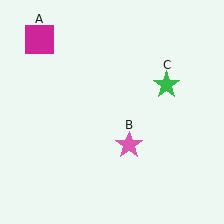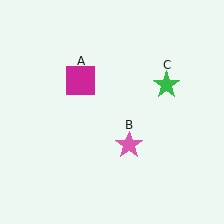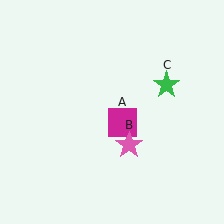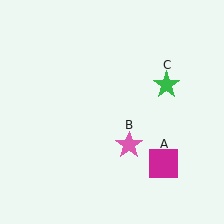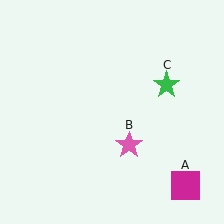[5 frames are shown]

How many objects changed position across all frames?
1 object changed position: magenta square (object A).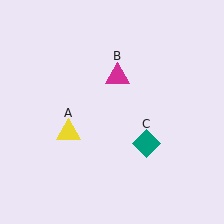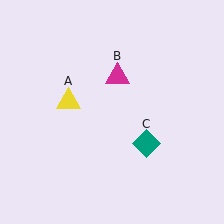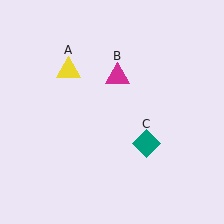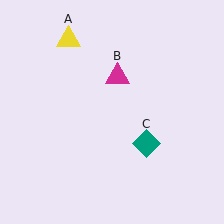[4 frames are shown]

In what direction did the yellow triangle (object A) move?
The yellow triangle (object A) moved up.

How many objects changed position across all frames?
1 object changed position: yellow triangle (object A).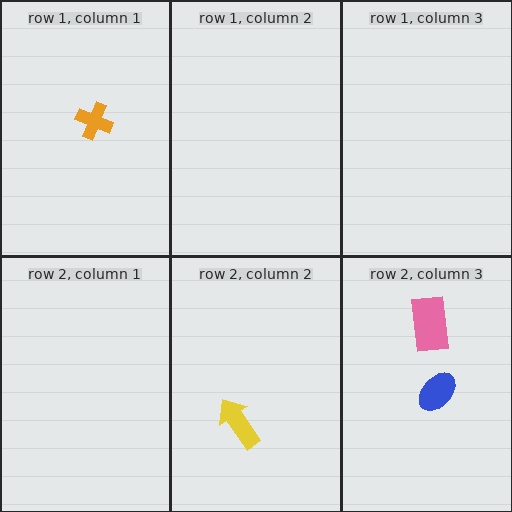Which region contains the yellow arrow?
The row 2, column 2 region.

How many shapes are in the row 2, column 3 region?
2.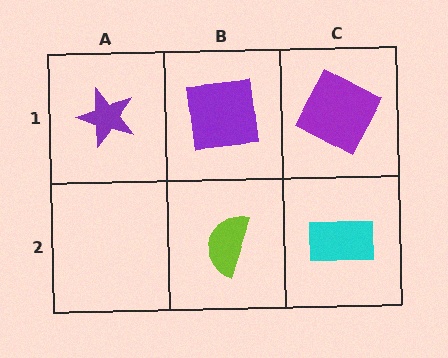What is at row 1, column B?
A purple square.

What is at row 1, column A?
A purple star.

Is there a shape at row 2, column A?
No, that cell is empty.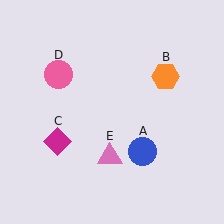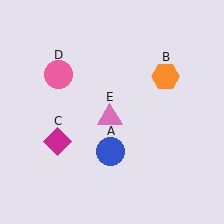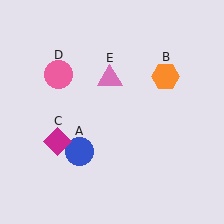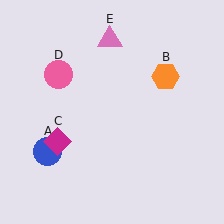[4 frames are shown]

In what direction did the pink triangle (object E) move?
The pink triangle (object E) moved up.